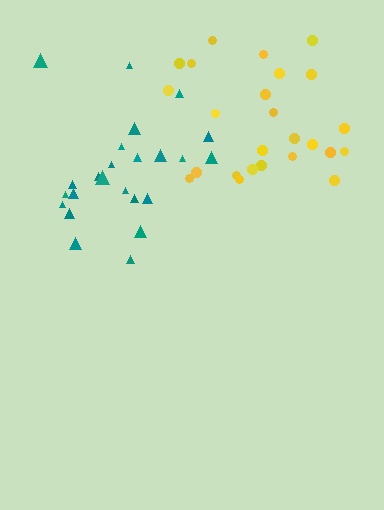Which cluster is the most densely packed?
Teal.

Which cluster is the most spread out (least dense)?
Yellow.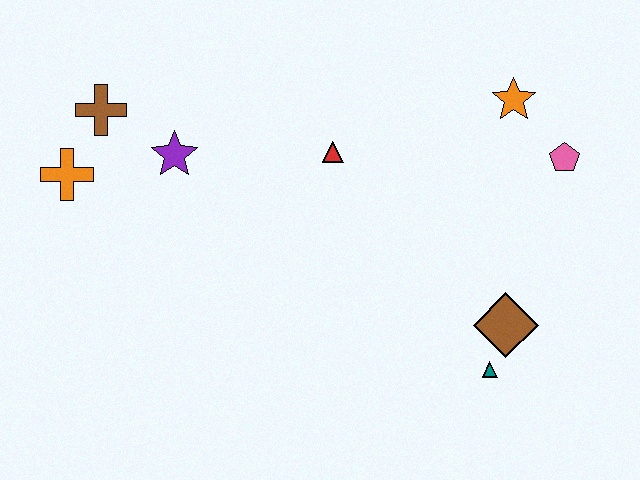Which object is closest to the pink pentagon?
The orange star is closest to the pink pentagon.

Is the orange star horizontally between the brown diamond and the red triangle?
No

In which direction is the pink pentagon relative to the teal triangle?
The pink pentagon is above the teal triangle.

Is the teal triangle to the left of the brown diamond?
Yes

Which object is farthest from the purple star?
The pink pentagon is farthest from the purple star.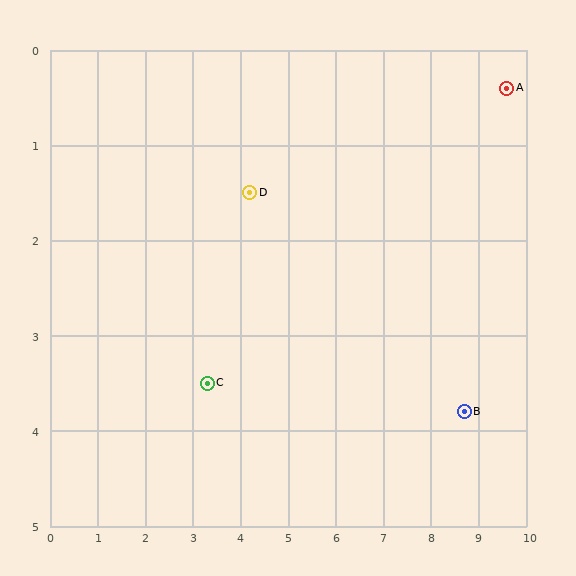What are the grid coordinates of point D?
Point D is at approximately (4.2, 1.5).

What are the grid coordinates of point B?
Point B is at approximately (8.7, 3.8).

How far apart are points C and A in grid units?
Points C and A are about 7.0 grid units apart.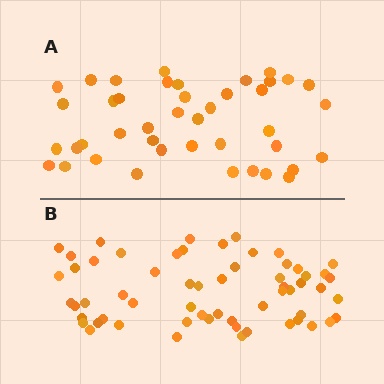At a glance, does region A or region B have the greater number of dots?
Region B (the bottom region) has more dots.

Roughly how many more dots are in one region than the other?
Region B has approximately 20 more dots than region A.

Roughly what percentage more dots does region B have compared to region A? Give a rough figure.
About 45% more.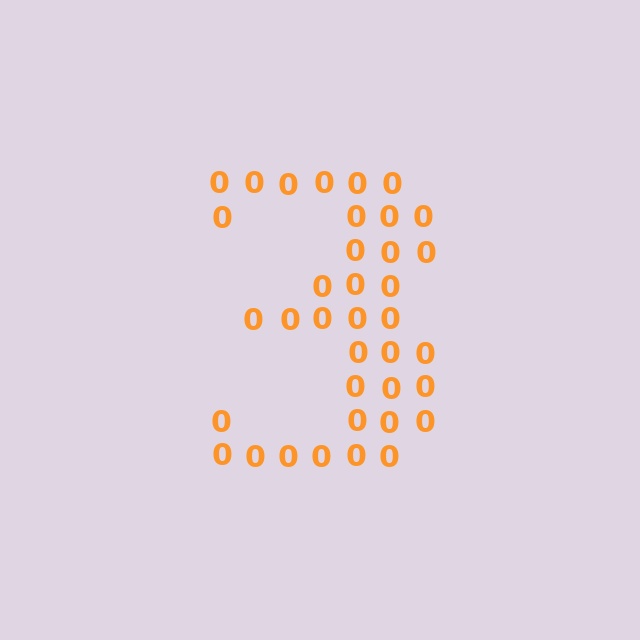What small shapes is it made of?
It is made of small digit 0's.